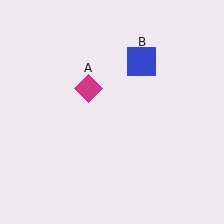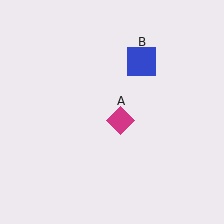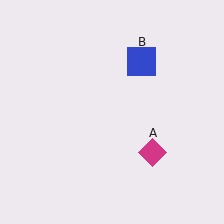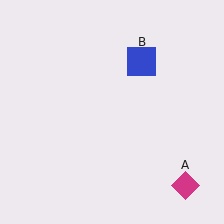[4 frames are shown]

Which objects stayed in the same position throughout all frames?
Blue square (object B) remained stationary.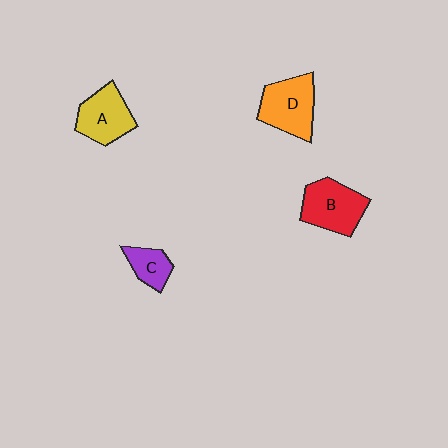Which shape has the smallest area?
Shape C (purple).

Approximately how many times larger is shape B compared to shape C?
Approximately 1.9 times.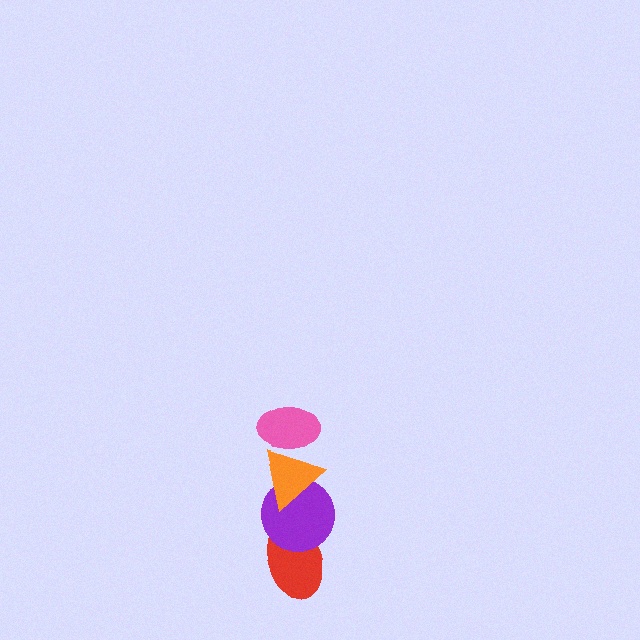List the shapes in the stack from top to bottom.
From top to bottom: the pink ellipse, the orange triangle, the purple circle, the red ellipse.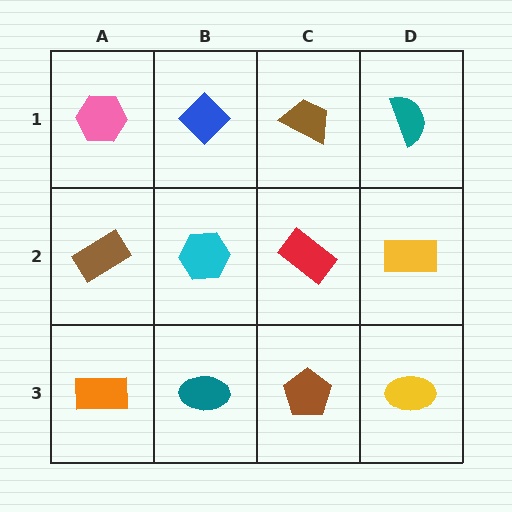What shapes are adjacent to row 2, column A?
A pink hexagon (row 1, column A), an orange rectangle (row 3, column A), a cyan hexagon (row 2, column B).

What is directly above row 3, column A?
A brown rectangle.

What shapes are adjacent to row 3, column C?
A red rectangle (row 2, column C), a teal ellipse (row 3, column B), a yellow ellipse (row 3, column D).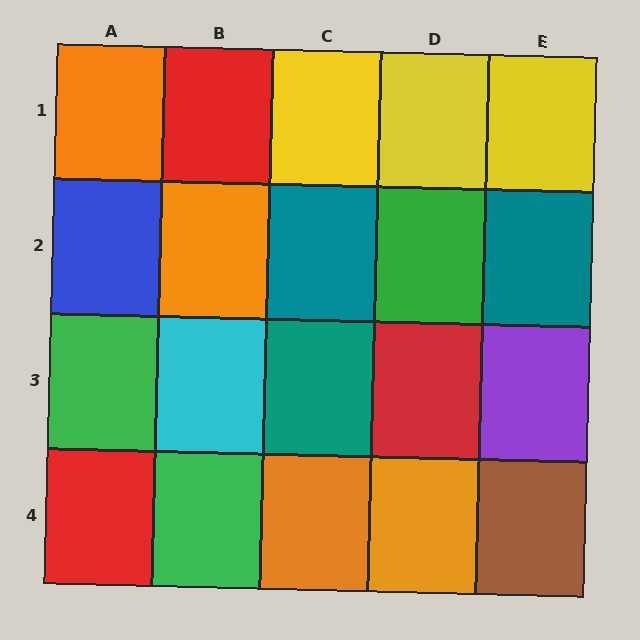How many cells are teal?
3 cells are teal.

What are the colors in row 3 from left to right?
Green, cyan, teal, red, purple.